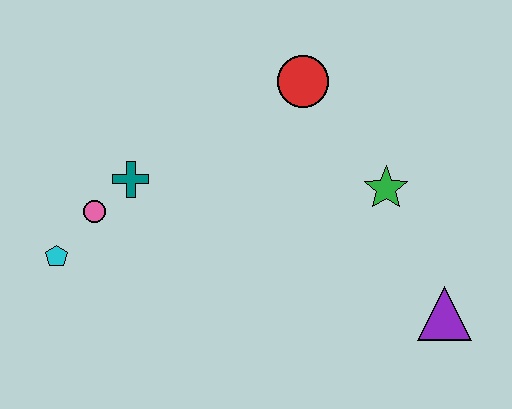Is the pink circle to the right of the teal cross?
No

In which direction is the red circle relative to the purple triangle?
The red circle is above the purple triangle.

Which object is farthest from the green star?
The cyan pentagon is farthest from the green star.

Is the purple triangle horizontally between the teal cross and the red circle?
No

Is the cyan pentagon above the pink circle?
No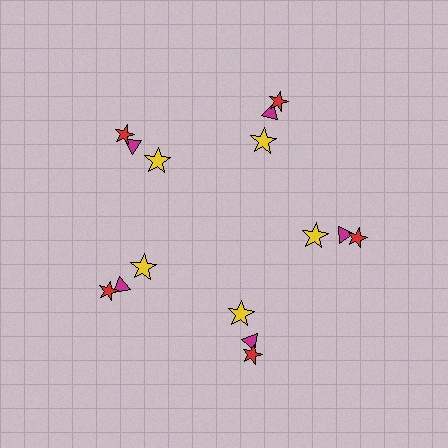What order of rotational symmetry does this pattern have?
This pattern has 5-fold rotational symmetry.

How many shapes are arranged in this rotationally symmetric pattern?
There are 15 shapes, arranged in 5 groups of 3.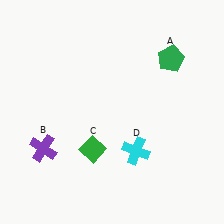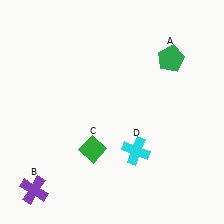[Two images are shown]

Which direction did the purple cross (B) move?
The purple cross (B) moved down.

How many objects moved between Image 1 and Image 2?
1 object moved between the two images.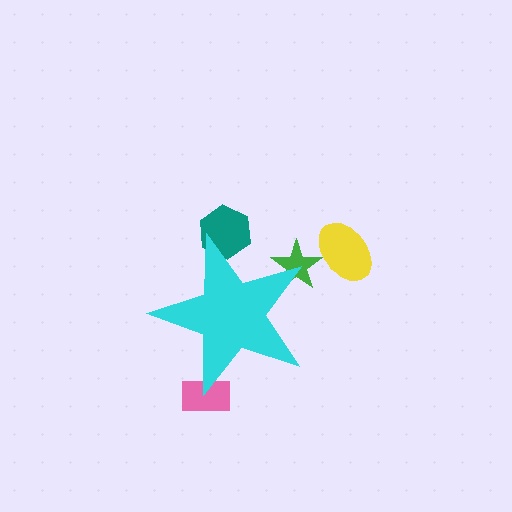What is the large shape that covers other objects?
A cyan star.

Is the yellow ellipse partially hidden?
No, the yellow ellipse is fully visible.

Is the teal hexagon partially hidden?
Yes, the teal hexagon is partially hidden behind the cyan star.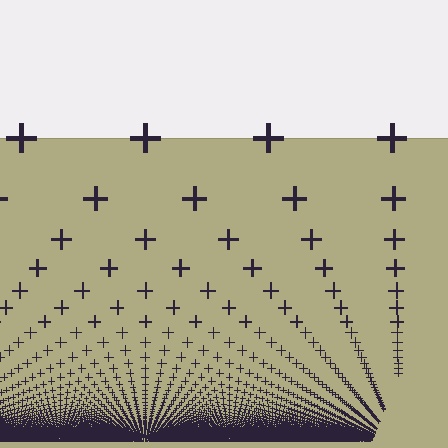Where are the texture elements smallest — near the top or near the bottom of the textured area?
Near the bottom.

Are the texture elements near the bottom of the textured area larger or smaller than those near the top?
Smaller. The gradient is inverted — elements near the bottom are smaller and denser.